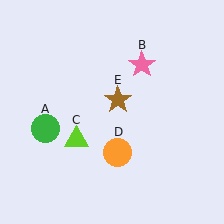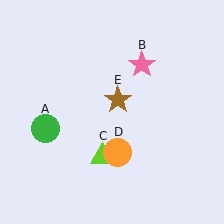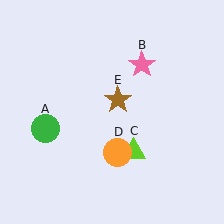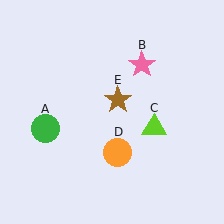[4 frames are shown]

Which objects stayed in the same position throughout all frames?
Green circle (object A) and pink star (object B) and orange circle (object D) and brown star (object E) remained stationary.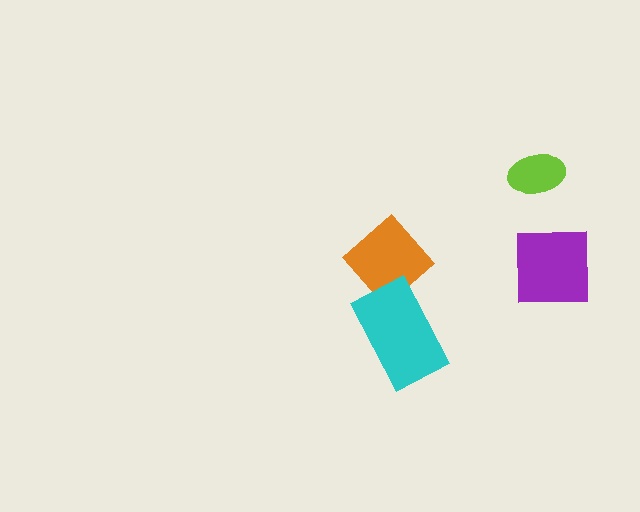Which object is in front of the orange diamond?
The cyan rectangle is in front of the orange diamond.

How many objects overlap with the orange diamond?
1 object overlaps with the orange diamond.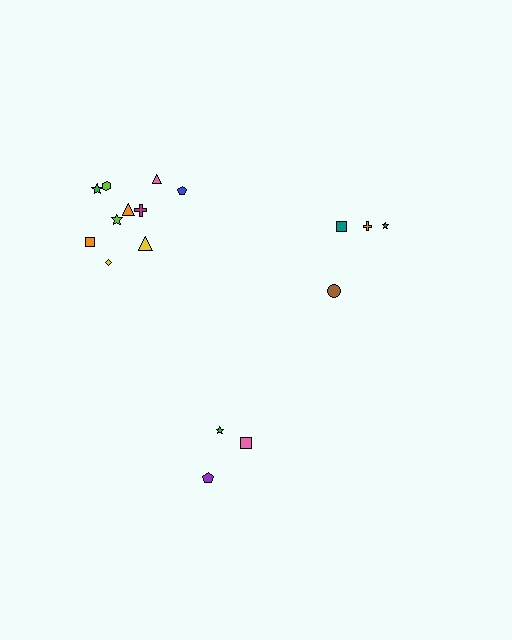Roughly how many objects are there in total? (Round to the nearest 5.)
Roughly 15 objects in total.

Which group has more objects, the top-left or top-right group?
The top-left group.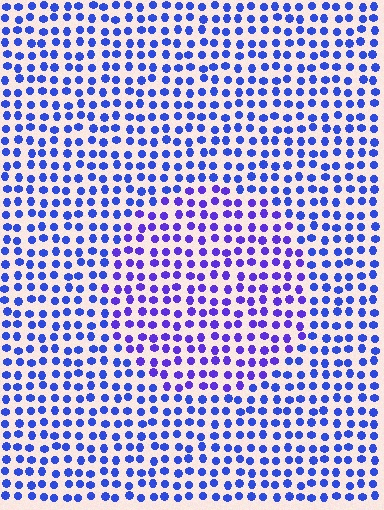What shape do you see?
I see a circle.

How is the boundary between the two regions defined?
The boundary is defined purely by a slight shift in hue (about 26 degrees). Spacing, size, and orientation are identical on both sides.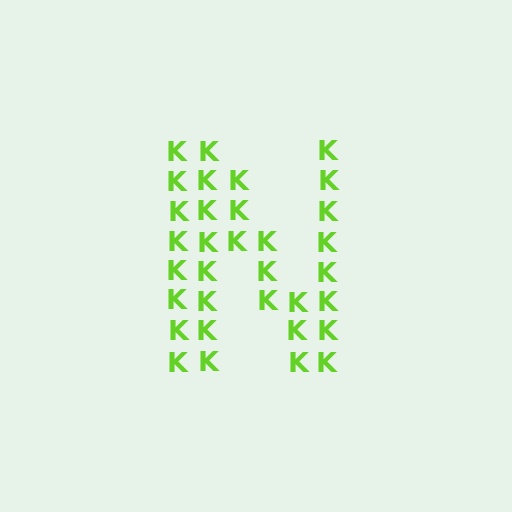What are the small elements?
The small elements are letter K's.